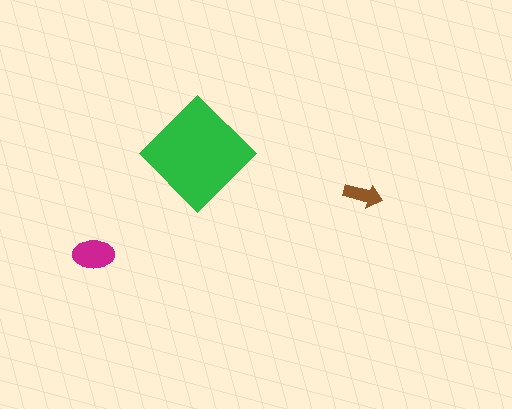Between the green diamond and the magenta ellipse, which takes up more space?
The green diamond.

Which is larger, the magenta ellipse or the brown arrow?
The magenta ellipse.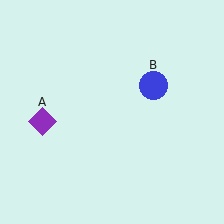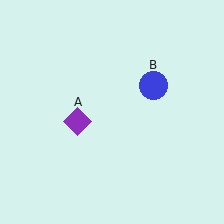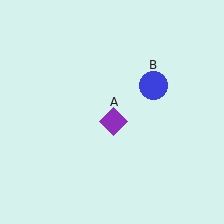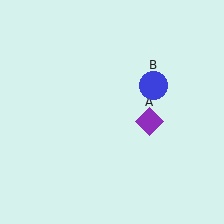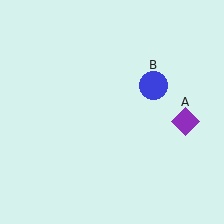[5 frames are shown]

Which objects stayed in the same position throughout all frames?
Blue circle (object B) remained stationary.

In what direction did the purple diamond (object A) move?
The purple diamond (object A) moved right.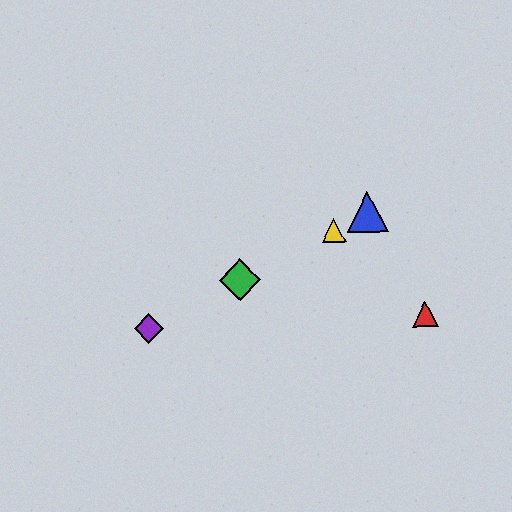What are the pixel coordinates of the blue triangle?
The blue triangle is at (367, 212).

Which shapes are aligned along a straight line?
The blue triangle, the green diamond, the yellow triangle, the purple diamond are aligned along a straight line.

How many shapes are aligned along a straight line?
4 shapes (the blue triangle, the green diamond, the yellow triangle, the purple diamond) are aligned along a straight line.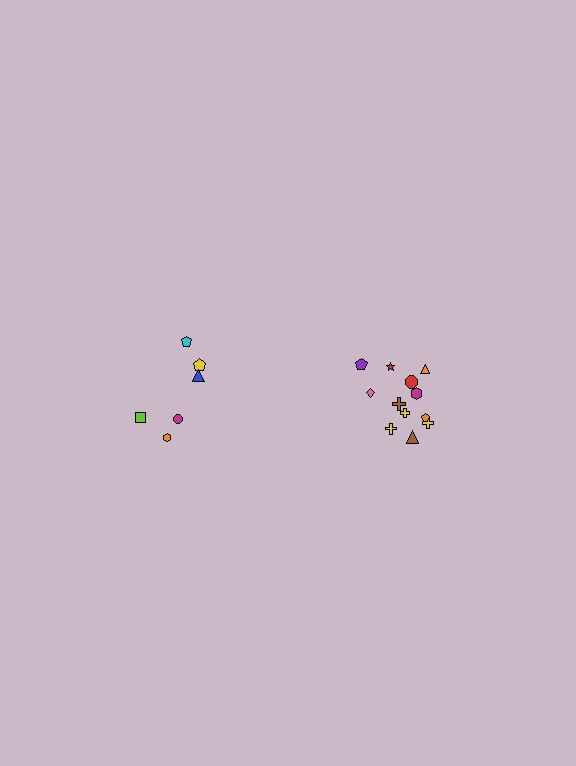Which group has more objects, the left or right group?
The right group.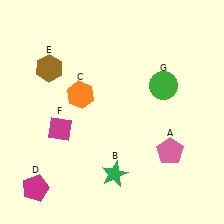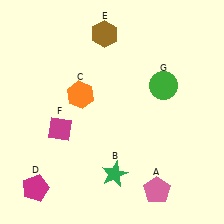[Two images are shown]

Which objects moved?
The objects that moved are: the pink pentagon (A), the brown hexagon (E).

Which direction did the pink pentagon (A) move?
The pink pentagon (A) moved down.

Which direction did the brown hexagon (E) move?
The brown hexagon (E) moved right.